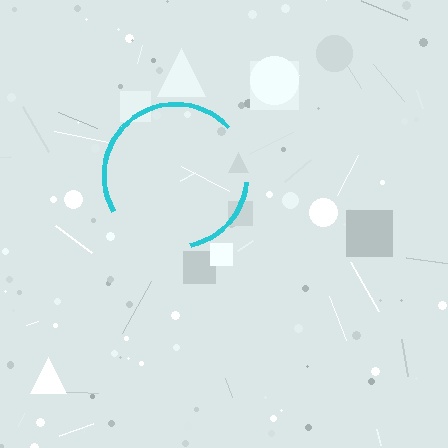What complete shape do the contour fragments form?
The contour fragments form a circle.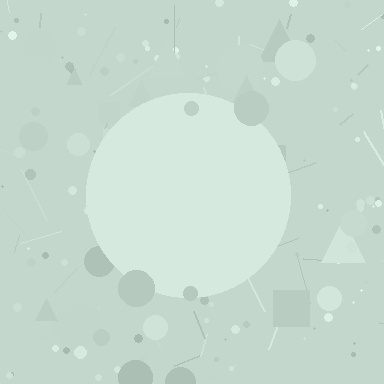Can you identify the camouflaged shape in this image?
The camouflaged shape is a circle.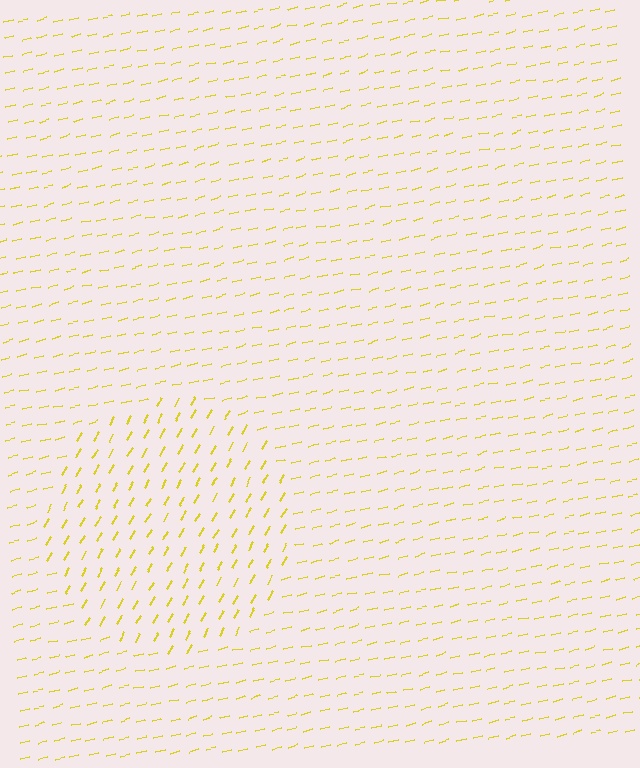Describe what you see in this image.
The image is filled with small yellow line segments. A circle region in the image has lines oriented differently from the surrounding lines, creating a visible texture boundary.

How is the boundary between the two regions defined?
The boundary is defined purely by a change in line orientation (approximately 45 degrees difference). All lines are the same color and thickness.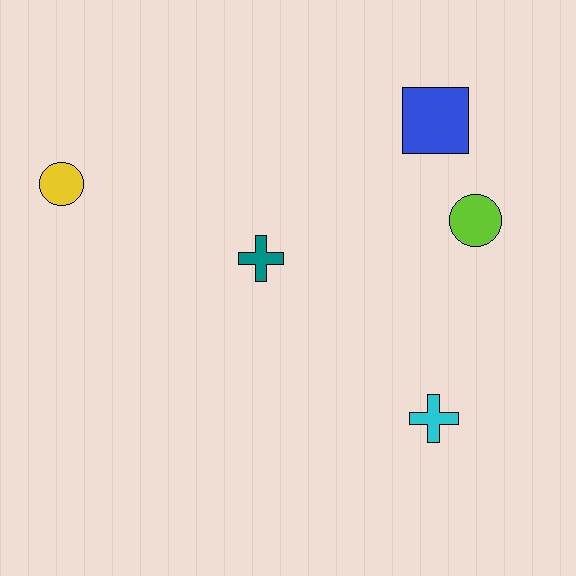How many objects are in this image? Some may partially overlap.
There are 5 objects.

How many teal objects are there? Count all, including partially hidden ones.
There is 1 teal object.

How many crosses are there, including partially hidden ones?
There are 2 crosses.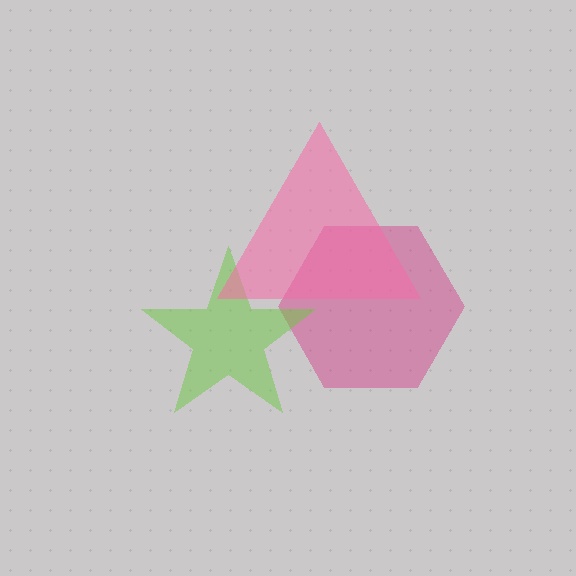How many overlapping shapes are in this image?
There are 3 overlapping shapes in the image.